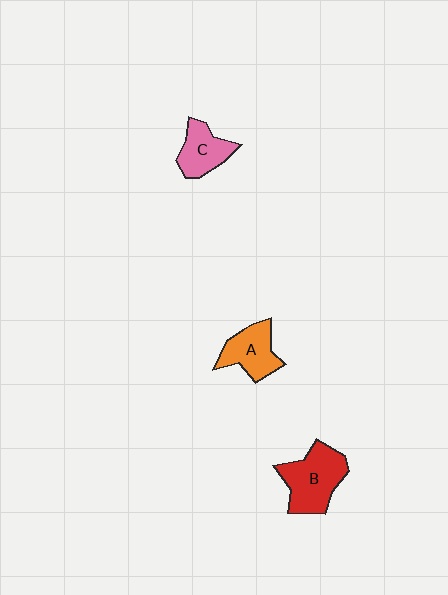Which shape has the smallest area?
Shape C (pink).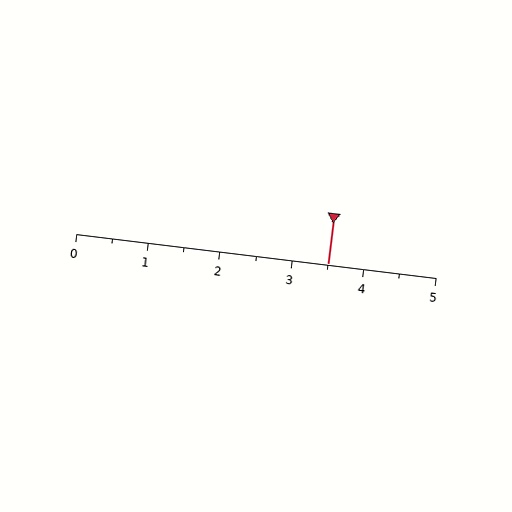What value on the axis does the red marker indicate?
The marker indicates approximately 3.5.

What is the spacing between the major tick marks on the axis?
The major ticks are spaced 1 apart.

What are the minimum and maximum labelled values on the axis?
The axis runs from 0 to 5.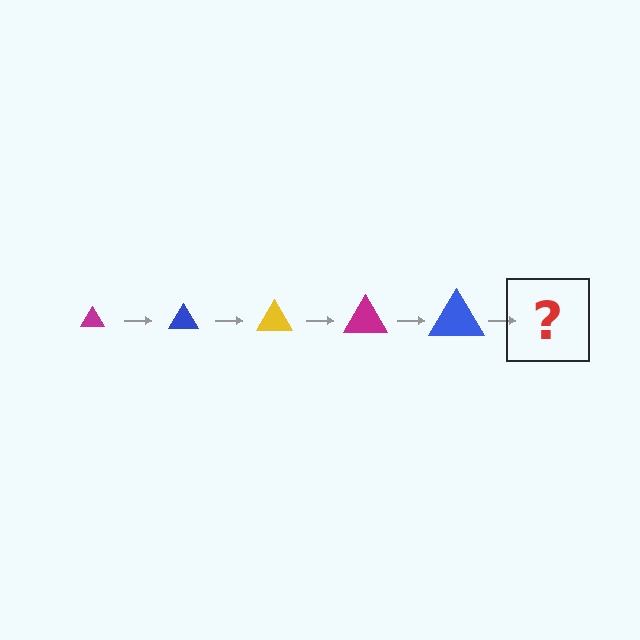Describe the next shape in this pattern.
It should be a yellow triangle, larger than the previous one.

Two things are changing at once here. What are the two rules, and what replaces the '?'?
The two rules are that the triangle grows larger each step and the color cycles through magenta, blue, and yellow. The '?' should be a yellow triangle, larger than the previous one.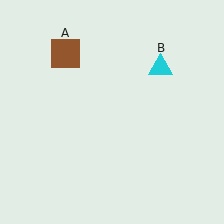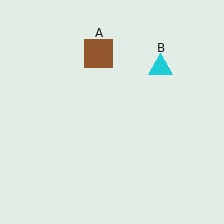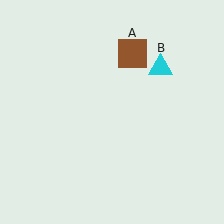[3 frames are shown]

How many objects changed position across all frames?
1 object changed position: brown square (object A).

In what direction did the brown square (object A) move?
The brown square (object A) moved right.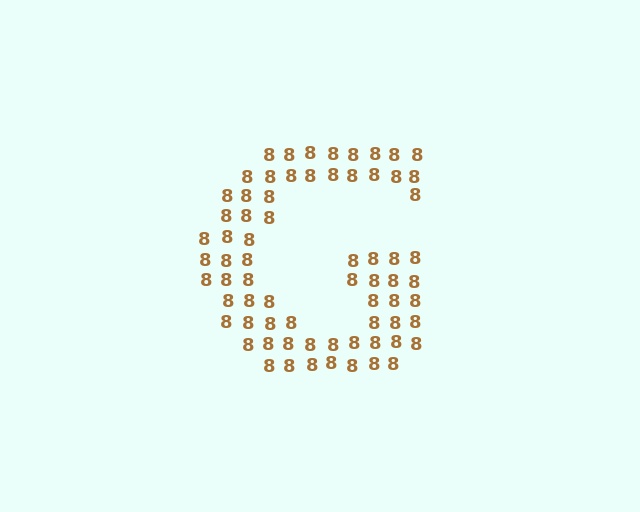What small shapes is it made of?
It is made of small digit 8's.